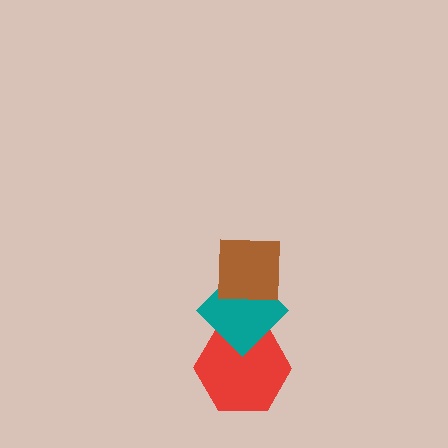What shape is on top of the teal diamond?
The brown square is on top of the teal diamond.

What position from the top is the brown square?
The brown square is 1st from the top.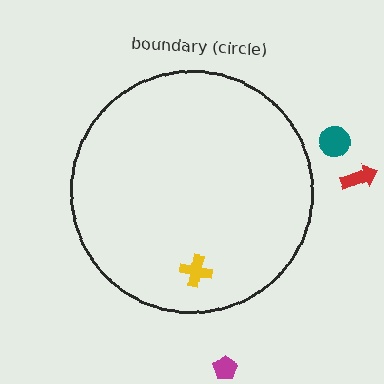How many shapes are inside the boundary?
1 inside, 3 outside.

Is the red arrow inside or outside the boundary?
Outside.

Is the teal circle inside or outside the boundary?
Outside.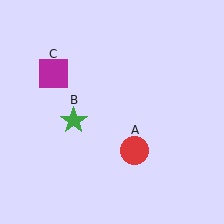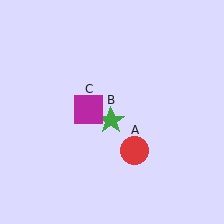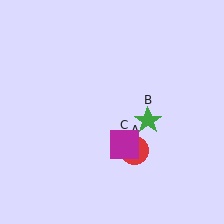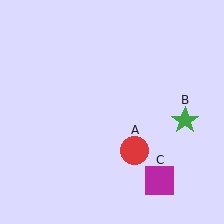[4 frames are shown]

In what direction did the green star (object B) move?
The green star (object B) moved right.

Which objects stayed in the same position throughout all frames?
Red circle (object A) remained stationary.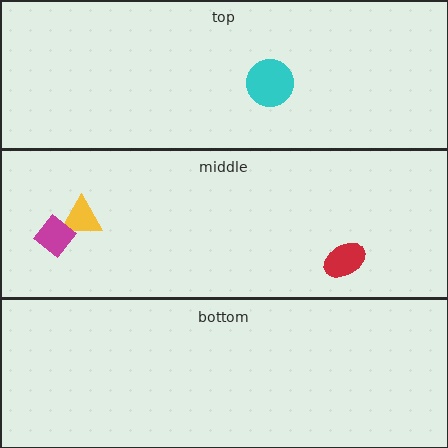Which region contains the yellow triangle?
The middle region.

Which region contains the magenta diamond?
The middle region.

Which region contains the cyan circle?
The top region.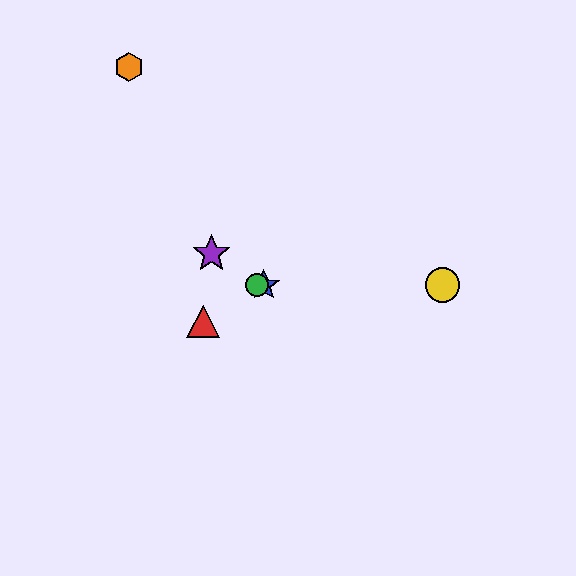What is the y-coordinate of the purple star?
The purple star is at y≈254.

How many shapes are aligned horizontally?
3 shapes (the blue star, the green circle, the yellow circle) are aligned horizontally.